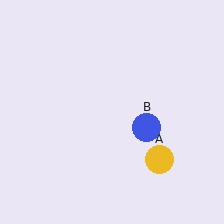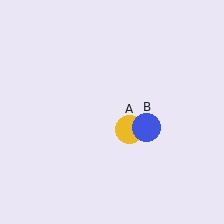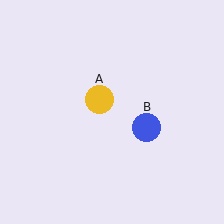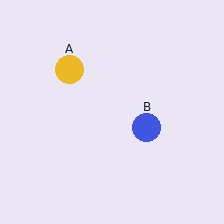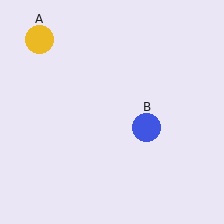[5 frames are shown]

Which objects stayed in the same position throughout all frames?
Blue circle (object B) remained stationary.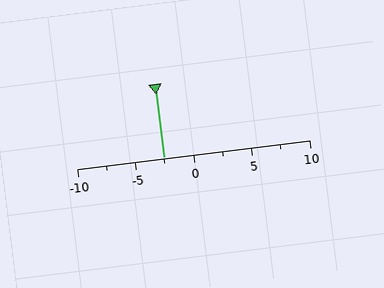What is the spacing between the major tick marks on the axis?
The major ticks are spaced 5 apart.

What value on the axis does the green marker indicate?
The marker indicates approximately -2.5.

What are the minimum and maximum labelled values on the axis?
The axis runs from -10 to 10.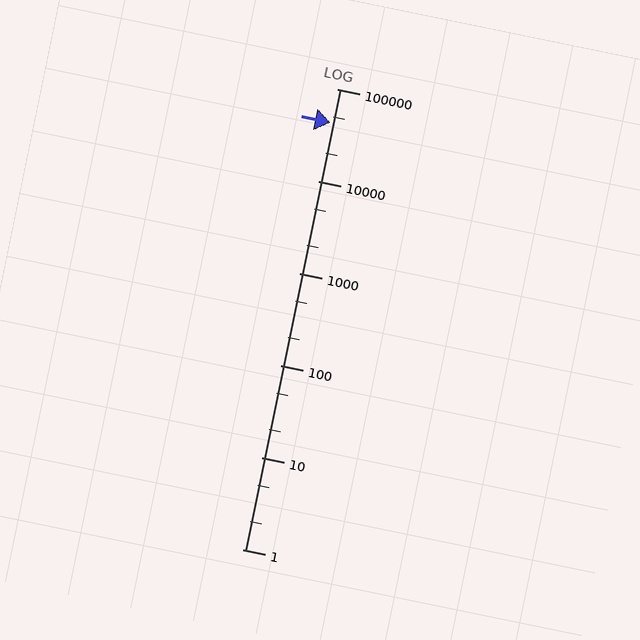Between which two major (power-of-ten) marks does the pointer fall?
The pointer is between 10000 and 100000.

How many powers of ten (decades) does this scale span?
The scale spans 5 decades, from 1 to 100000.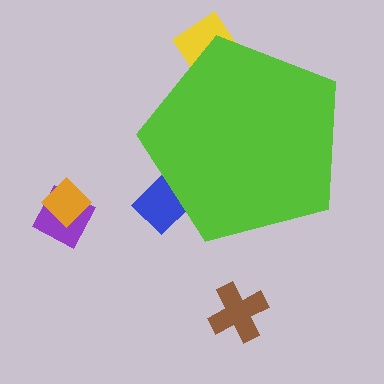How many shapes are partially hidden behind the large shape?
2 shapes are partially hidden.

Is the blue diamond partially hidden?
Yes, the blue diamond is partially hidden behind the lime pentagon.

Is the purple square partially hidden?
No, the purple square is fully visible.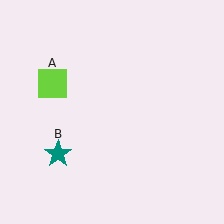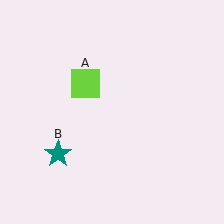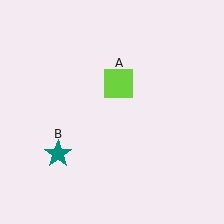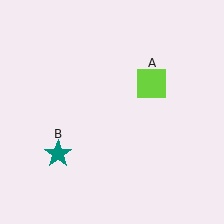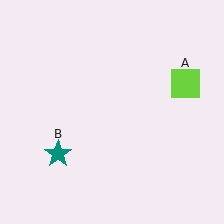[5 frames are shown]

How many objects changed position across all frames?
1 object changed position: lime square (object A).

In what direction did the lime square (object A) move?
The lime square (object A) moved right.